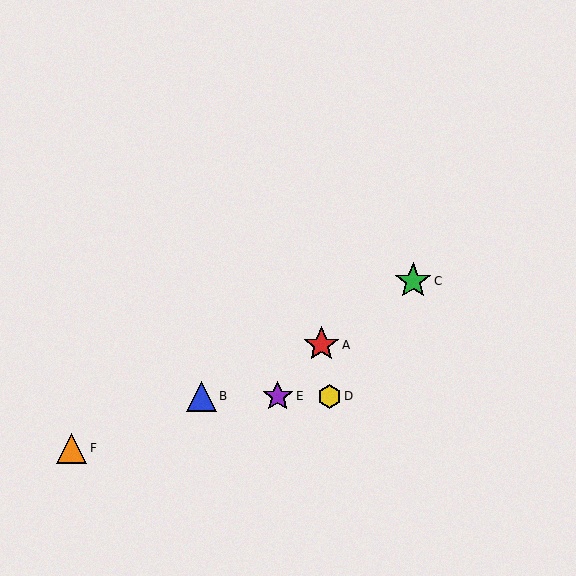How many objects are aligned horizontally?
3 objects (B, D, E) are aligned horizontally.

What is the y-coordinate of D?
Object D is at y≈396.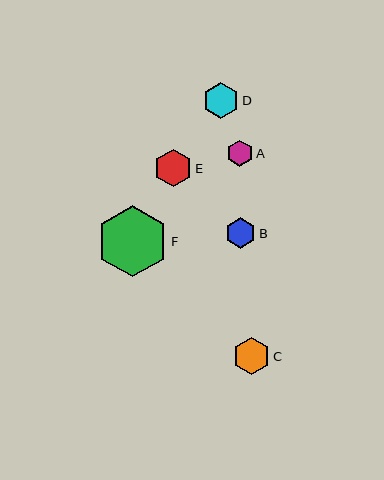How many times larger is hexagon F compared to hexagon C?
Hexagon F is approximately 2.0 times the size of hexagon C.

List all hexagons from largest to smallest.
From largest to smallest: F, E, C, D, B, A.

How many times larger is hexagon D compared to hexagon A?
Hexagon D is approximately 1.4 times the size of hexagon A.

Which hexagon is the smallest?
Hexagon A is the smallest with a size of approximately 26 pixels.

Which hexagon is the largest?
Hexagon F is the largest with a size of approximately 71 pixels.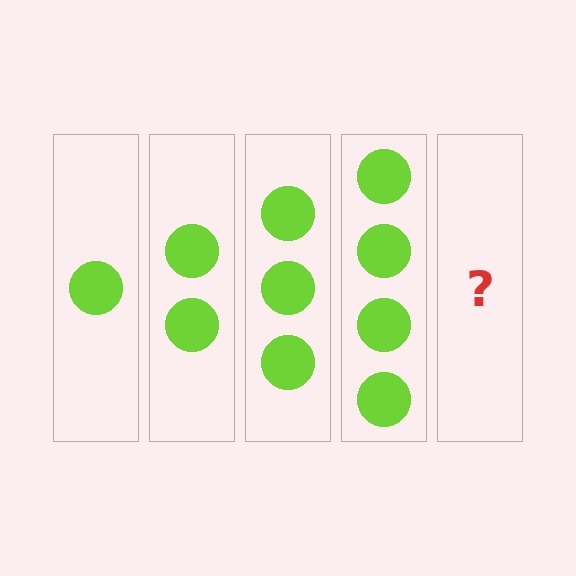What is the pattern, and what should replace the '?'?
The pattern is that each step adds one more circle. The '?' should be 5 circles.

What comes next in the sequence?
The next element should be 5 circles.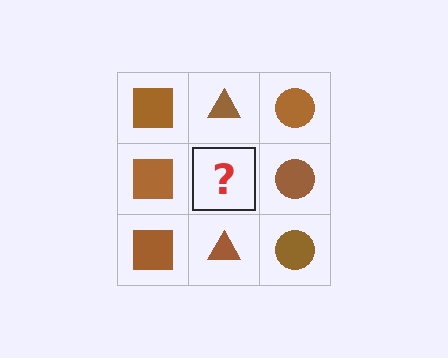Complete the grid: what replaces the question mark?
The question mark should be replaced with a brown triangle.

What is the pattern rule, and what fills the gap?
The rule is that each column has a consistent shape. The gap should be filled with a brown triangle.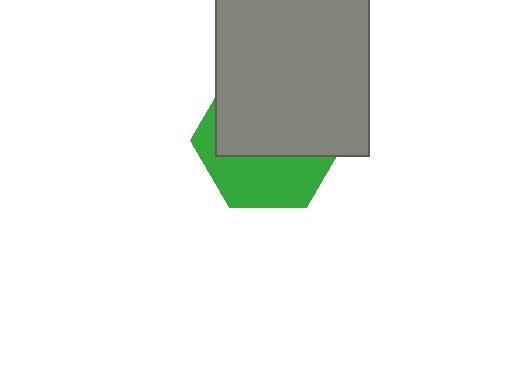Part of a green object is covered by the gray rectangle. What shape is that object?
It is a hexagon.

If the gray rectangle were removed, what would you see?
You would see the complete green hexagon.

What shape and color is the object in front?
The object in front is a gray rectangle.